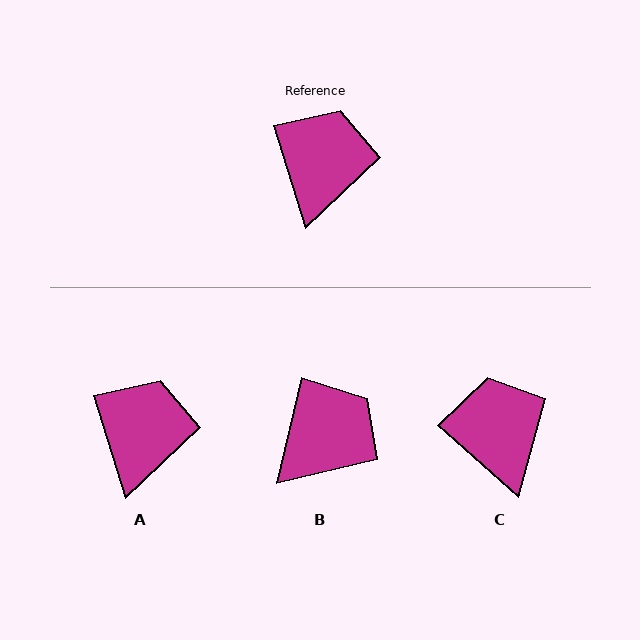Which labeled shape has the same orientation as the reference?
A.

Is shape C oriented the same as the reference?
No, it is off by about 31 degrees.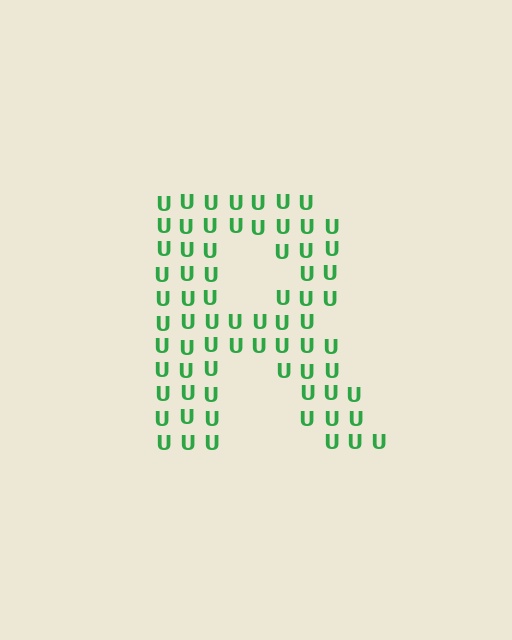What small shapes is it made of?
It is made of small letter U's.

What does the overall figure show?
The overall figure shows the letter R.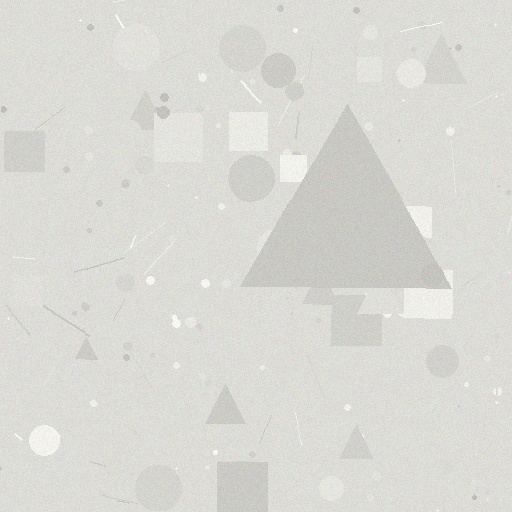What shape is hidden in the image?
A triangle is hidden in the image.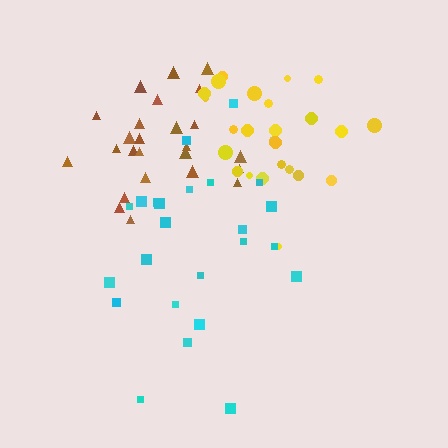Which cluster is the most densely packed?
Yellow.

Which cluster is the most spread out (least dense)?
Cyan.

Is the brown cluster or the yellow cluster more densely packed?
Yellow.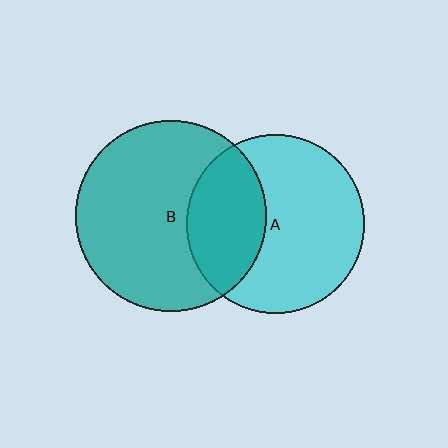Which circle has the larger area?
Circle B (teal).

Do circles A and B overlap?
Yes.